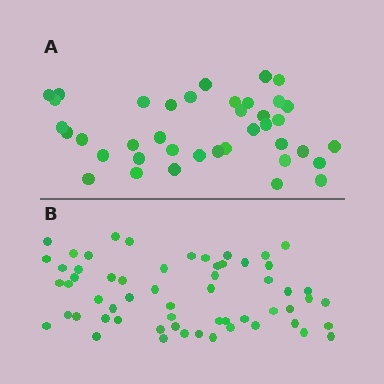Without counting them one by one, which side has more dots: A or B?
Region B (the bottom region) has more dots.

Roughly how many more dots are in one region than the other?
Region B has approximately 20 more dots than region A.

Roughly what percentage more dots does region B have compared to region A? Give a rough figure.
About 50% more.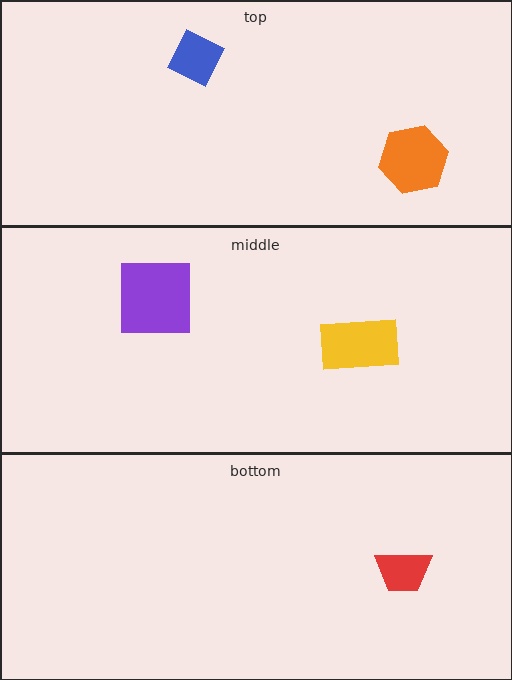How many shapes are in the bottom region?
1.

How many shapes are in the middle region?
2.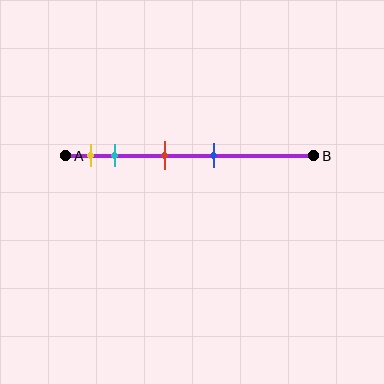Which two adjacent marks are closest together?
The yellow and cyan marks are the closest adjacent pair.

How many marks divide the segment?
There are 4 marks dividing the segment.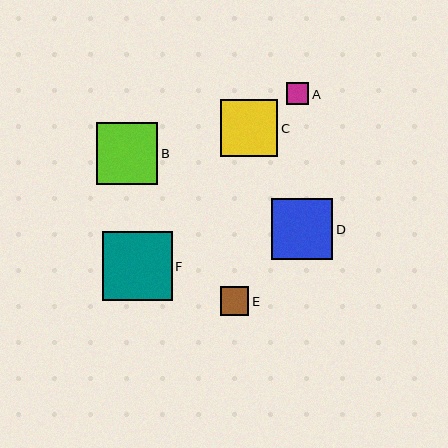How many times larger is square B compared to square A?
Square B is approximately 2.8 times the size of square A.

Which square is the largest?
Square F is the largest with a size of approximately 70 pixels.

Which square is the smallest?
Square A is the smallest with a size of approximately 22 pixels.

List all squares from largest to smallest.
From largest to smallest: F, B, D, C, E, A.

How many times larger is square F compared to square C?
Square F is approximately 1.2 times the size of square C.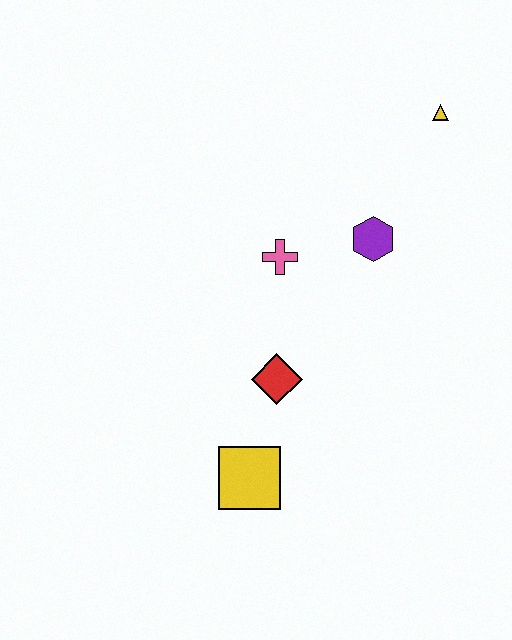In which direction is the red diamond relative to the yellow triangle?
The red diamond is below the yellow triangle.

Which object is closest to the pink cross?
The purple hexagon is closest to the pink cross.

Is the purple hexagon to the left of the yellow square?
No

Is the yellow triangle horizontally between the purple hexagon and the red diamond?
No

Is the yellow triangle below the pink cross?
No